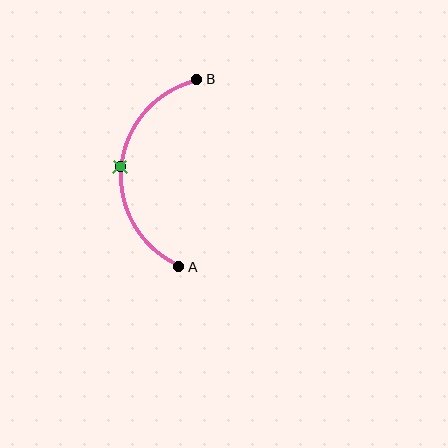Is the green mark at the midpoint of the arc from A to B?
Yes. The green mark lies on the arc at equal arc-length from both A and B — it is the arc midpoint.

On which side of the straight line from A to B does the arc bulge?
The arc bulges to the left of the straight line connecting A and B.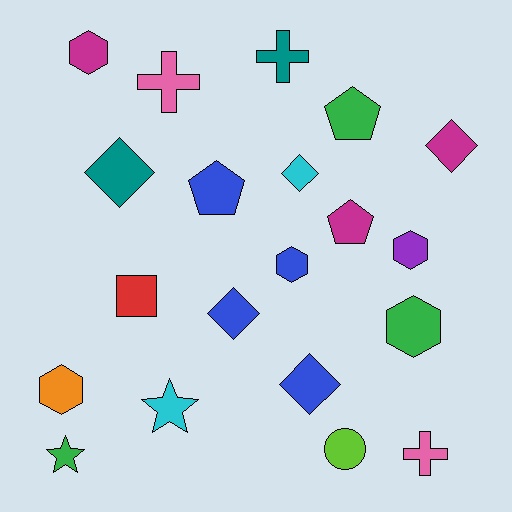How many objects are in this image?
There are 20 objects.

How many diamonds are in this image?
There are 5 diamonds.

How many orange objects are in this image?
There is 1 orange object.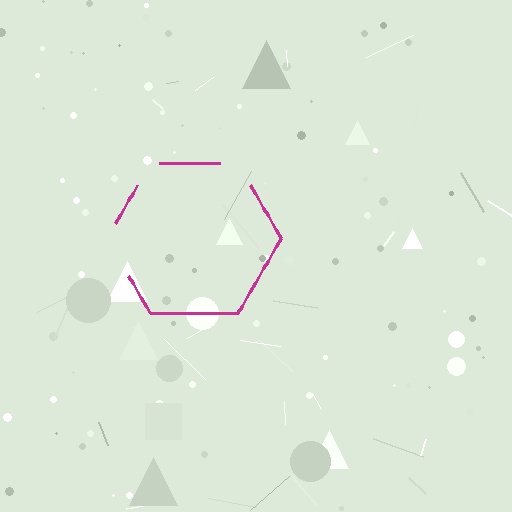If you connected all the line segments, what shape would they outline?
They would outline a hexagon.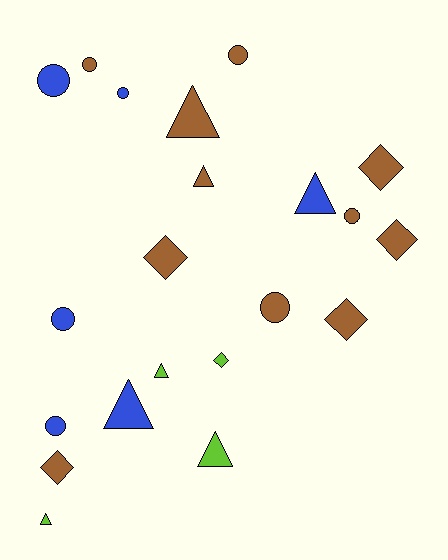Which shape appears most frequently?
Circle, with 8 objects.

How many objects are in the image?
There are 21 objects.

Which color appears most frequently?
Brown, with 11 objects.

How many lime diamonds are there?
There is 1 lime diamond.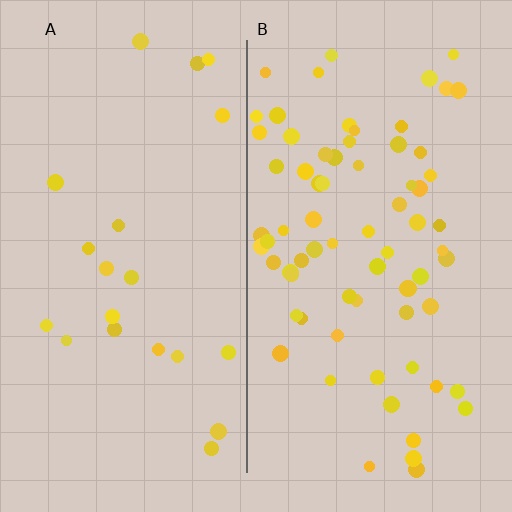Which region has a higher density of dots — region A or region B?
B (the right).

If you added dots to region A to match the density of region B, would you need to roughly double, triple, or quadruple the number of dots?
Approximately quadruple.